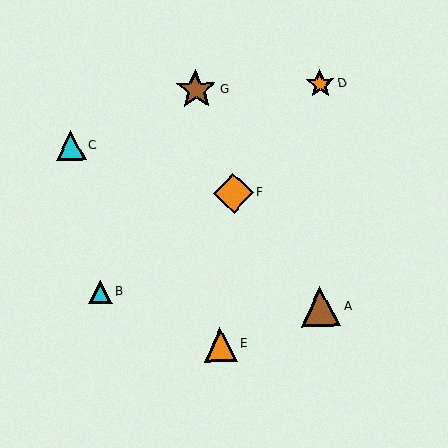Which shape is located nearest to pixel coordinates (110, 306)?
The cyan triangle (labeled B) at (100, 292) is nearest to that location.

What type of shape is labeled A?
Shape A is a brown triangle.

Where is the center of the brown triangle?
The center of the brown triangle is at (321, 307).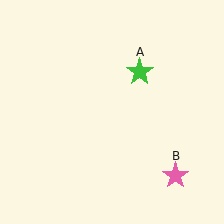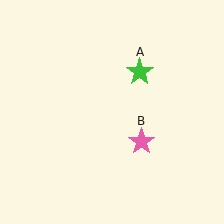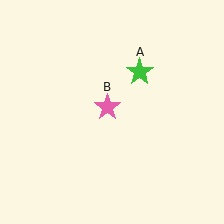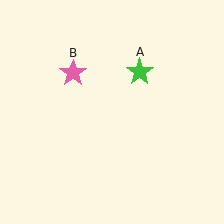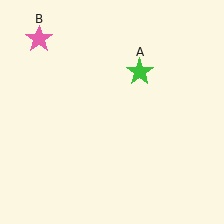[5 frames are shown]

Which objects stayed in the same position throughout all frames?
Green star (object A) remained stationary.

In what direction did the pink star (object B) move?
The pink star (object B) moved up and to the left.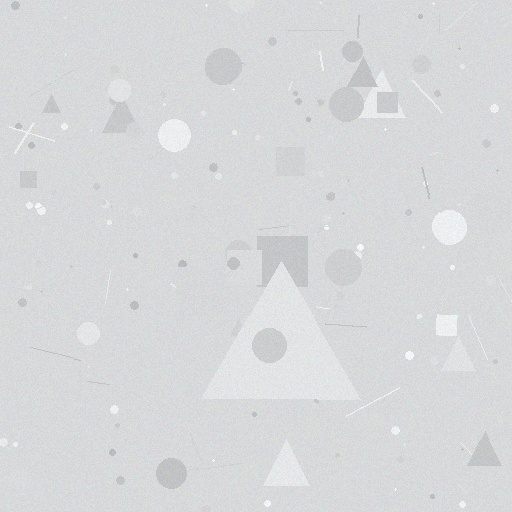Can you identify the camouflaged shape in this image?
The camouflaged shape is a triangle.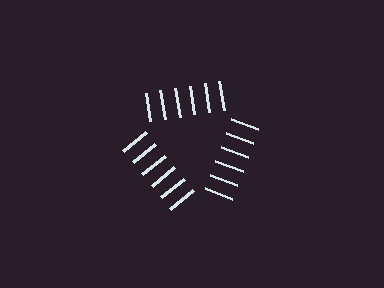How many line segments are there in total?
18 — 6 along each of the 3 edges.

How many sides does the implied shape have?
3 sides — the line-ends trace a triangle.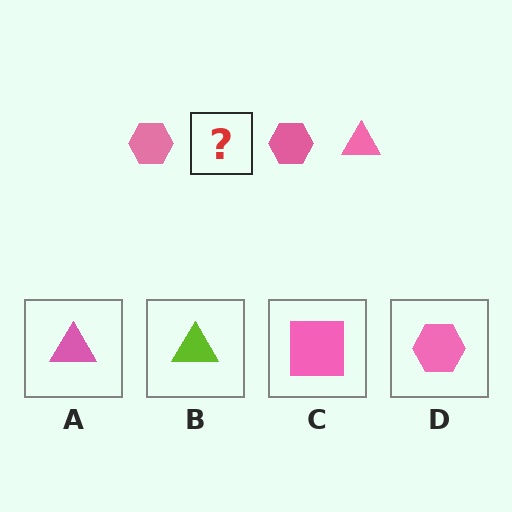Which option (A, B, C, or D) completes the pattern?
A.